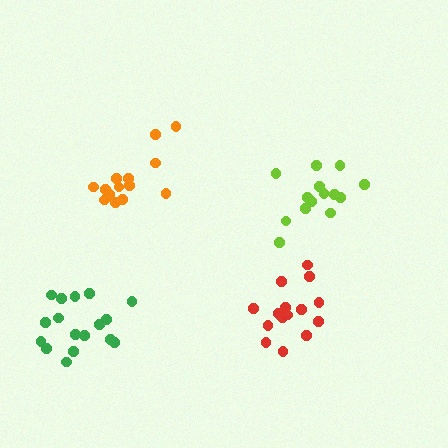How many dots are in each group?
Group 1: 14 dots, Group 2: 17 dots, Group 3: 14 dots, Group 4: 15 dots (60 total).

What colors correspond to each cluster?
The clusters are colored: orange, green, lime, red.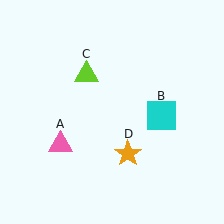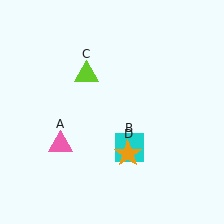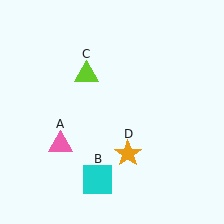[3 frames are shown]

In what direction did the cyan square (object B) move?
The cyan square (object B) moved down and to the left.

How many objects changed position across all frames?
1 object changed position: cyan square (object B).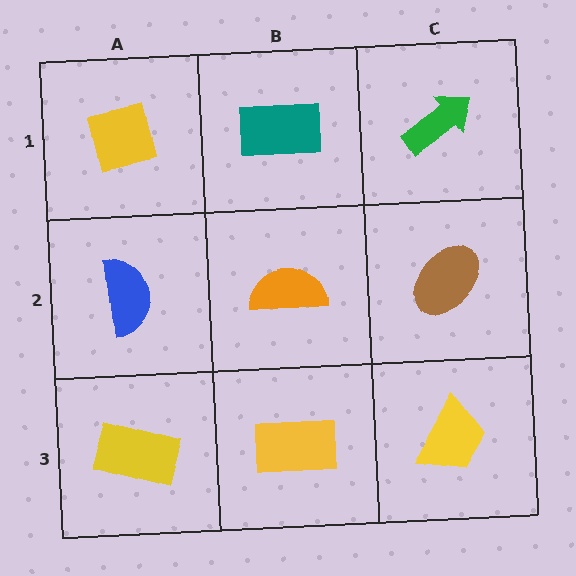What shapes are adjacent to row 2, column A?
A yellow square (row 1, column A), a yellow rectangle (row 3, column A), an orange semicircle (row 2, column B).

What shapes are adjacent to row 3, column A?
A blue semicircle (row 2, column A), a yellow rectangle (row 3, column B).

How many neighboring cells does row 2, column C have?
3.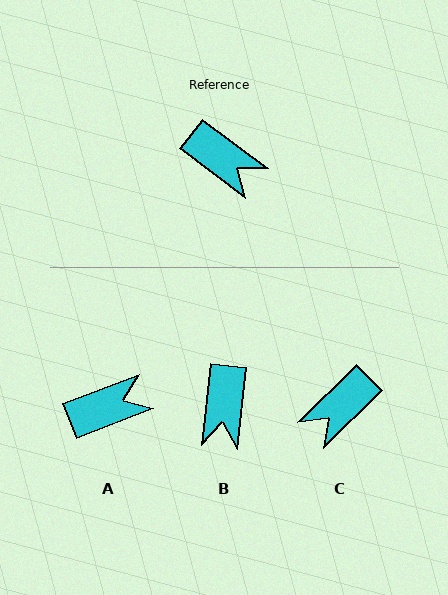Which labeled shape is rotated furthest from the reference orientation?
C, about 98 degrees away.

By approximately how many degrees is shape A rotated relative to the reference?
Approximately 58 degrees counter-clockwise.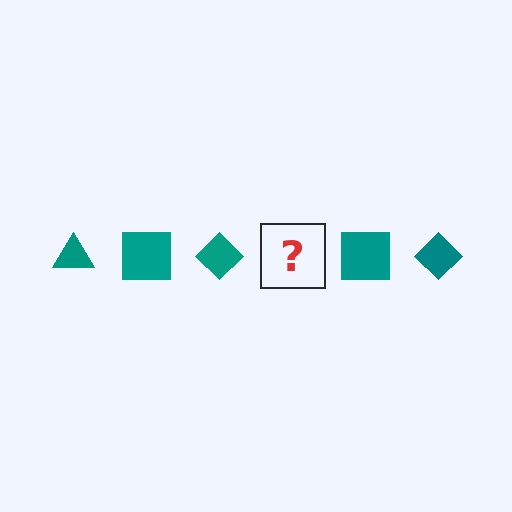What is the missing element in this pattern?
The missing element is a teal triangle.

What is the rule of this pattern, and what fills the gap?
The rule is that the pattern cycles through triangle, square, diamond shapes in teal. The gap should be filled with a teal triangle.